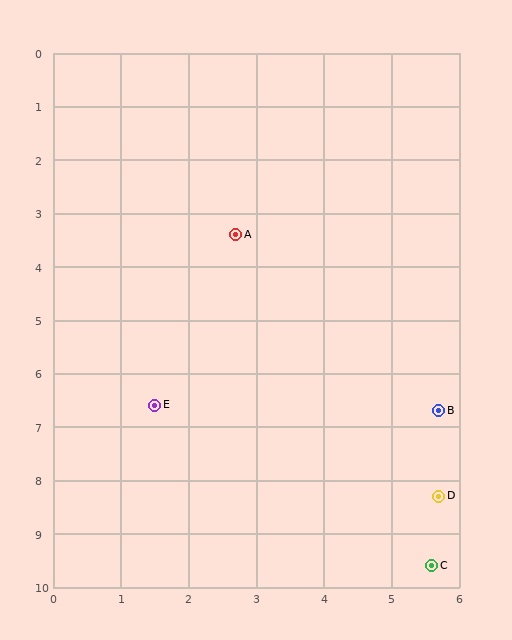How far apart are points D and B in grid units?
Points D and B are about 1.6 grid units apart.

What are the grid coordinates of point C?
Point C is at approximately (5.6, 9.6).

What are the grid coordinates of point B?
Point B is at approximately (5.7, 6.7).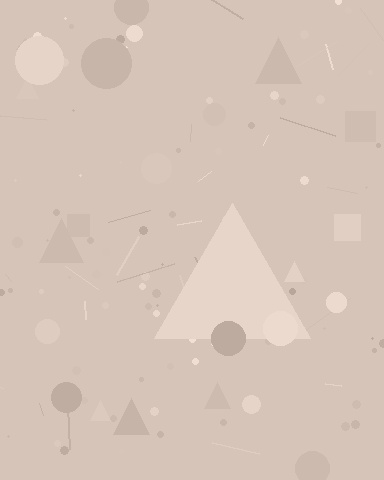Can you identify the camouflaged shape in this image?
The camouflaged shape is a triangle.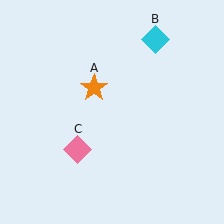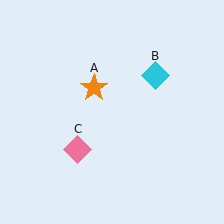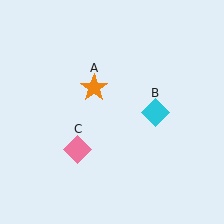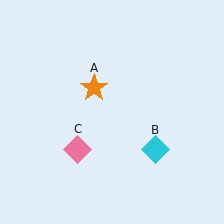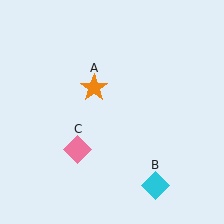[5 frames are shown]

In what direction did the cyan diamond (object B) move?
The cyan diamond (object B) moved down.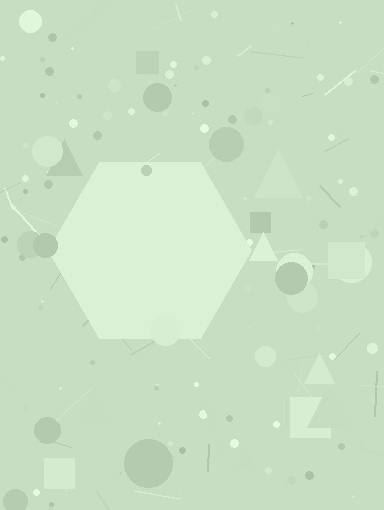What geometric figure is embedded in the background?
A hexagon is embedded in the background.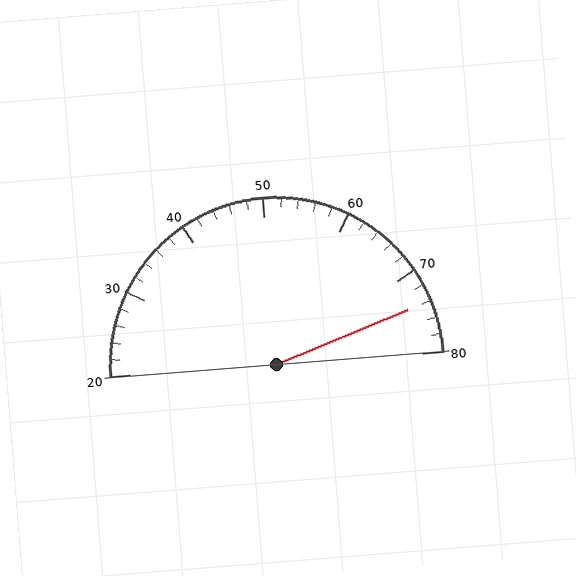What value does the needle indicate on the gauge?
The needle indicates approximately 74.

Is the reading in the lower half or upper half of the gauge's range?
The reading is in the upper half of the range (20 to 80).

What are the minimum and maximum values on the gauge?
The gauge ranges from 20 to 80.